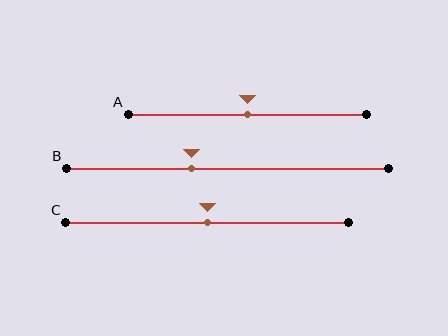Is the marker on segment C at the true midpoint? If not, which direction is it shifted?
Yes, the marker on segment C is at the true midpoint.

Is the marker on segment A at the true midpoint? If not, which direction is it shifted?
Yes, the marker on segment A is at the true midpoint.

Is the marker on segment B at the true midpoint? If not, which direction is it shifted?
No, the marker on segment B is shifted to the left by about 11% of the segment length.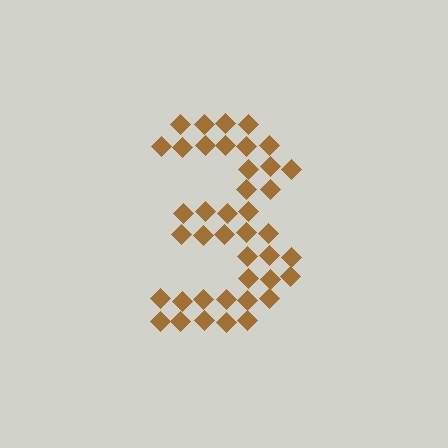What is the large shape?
The large shape is the digit 3.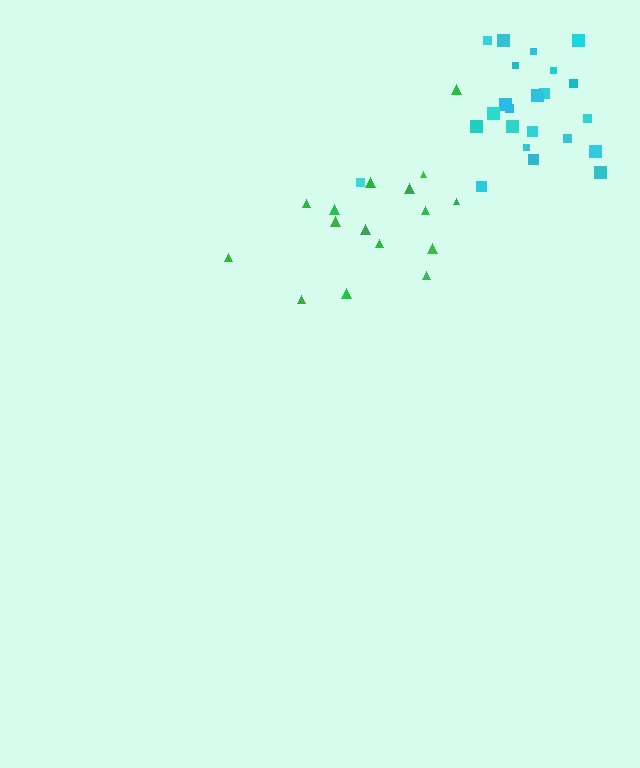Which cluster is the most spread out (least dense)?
Green.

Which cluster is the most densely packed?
Cyan.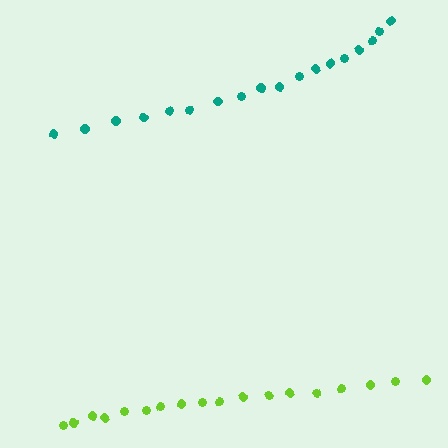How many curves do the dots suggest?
There are 2 distinct paths.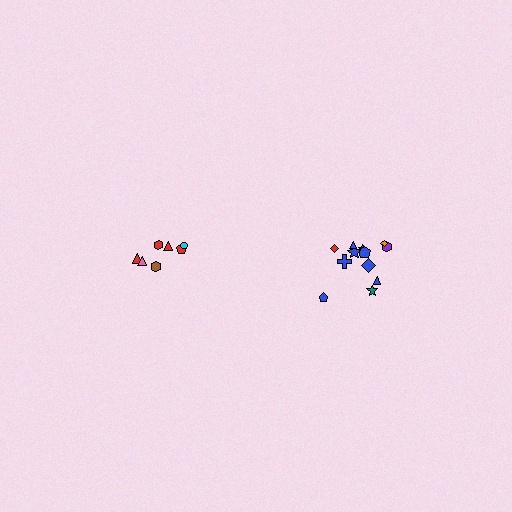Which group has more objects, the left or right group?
The right group.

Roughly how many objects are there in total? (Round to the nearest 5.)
Roughly 20 objects in total.